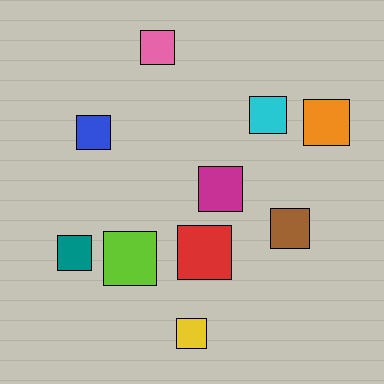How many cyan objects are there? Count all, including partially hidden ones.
There is 1 cyan object.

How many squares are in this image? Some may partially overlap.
There are 10 squares.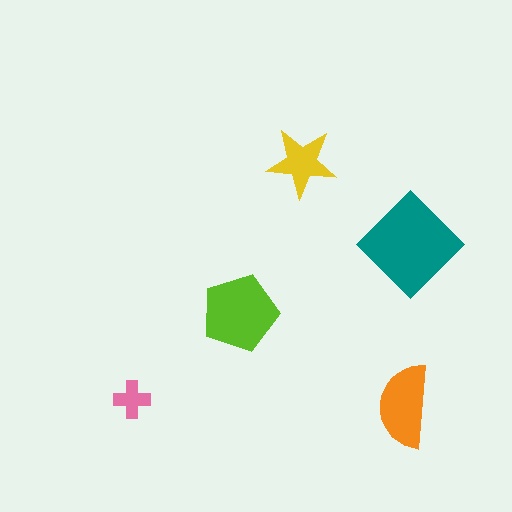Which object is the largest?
The teal diamond.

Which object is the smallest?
The pink cross.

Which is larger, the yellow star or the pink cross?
The yellow star.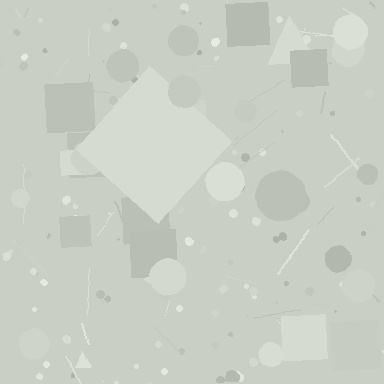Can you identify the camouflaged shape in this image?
The camouflaged shape is a diamond.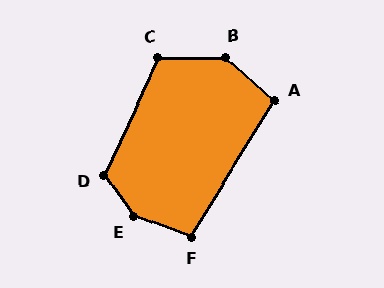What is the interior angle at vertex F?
Approximately 102 degrees (obtuse).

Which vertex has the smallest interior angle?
A, at approximately 100 degrees.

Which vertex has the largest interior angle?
E, at approximately 145 degrees.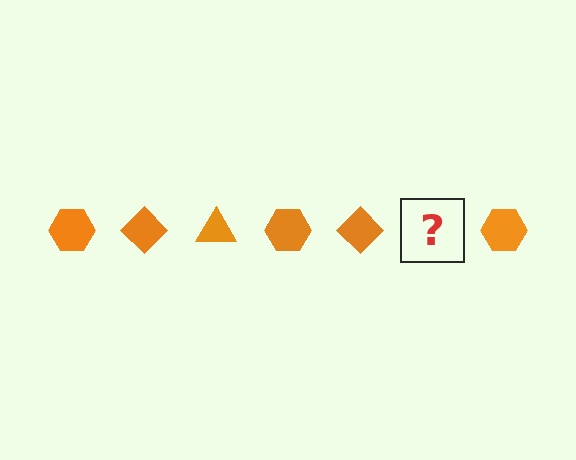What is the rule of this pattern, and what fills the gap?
The rule is that the pattern cycles through hexagon, diamond, triangle shapes in orange. The gap should be filled with an orange triangle.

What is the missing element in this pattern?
The missing element is an orange triangle.